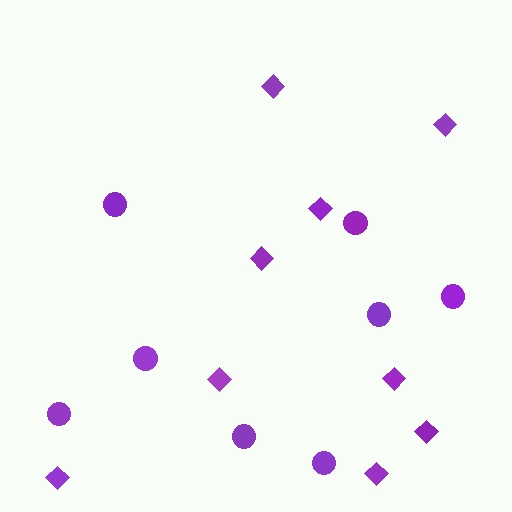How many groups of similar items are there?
There are 2 groups: one group of circles (8) and one group of diamonds (9).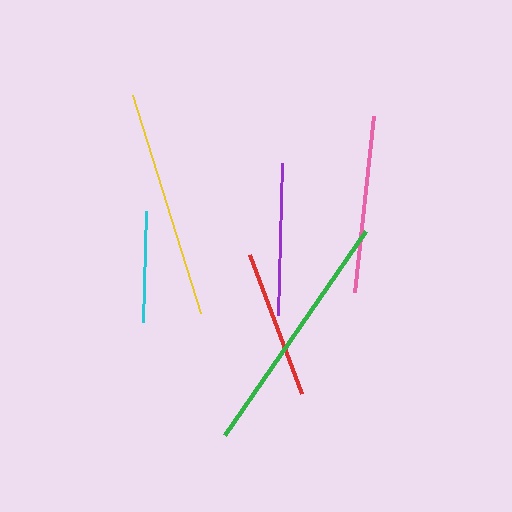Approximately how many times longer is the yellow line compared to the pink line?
The yellow line is approximately 1.3 times the length of the pink line.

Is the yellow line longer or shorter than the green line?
The green line is longer than the yellow line.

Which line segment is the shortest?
The cyan line is the shortest at approximately 111 pixels.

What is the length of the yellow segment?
The yellow segment is approximately 229 pixels long.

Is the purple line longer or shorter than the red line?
The purple line is longer than the red line.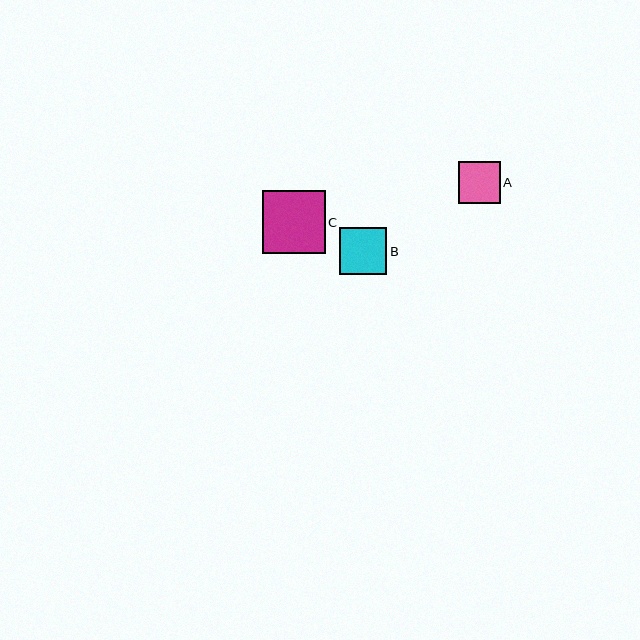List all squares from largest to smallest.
From largest to smallest: C, B, A.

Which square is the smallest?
Square A is the smallest with a size of approximately 42 pixels.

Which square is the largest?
Square C is the largest with a size of approximately 63 pixels.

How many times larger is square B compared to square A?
Square B is approximately 1.1 times the size of square A.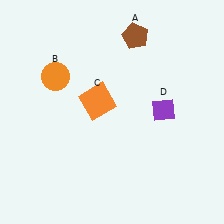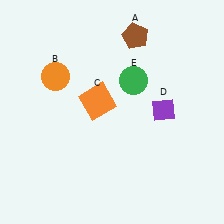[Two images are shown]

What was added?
A green circle (E) was added in Image 2.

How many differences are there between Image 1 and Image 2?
There is 1 difference between the two images.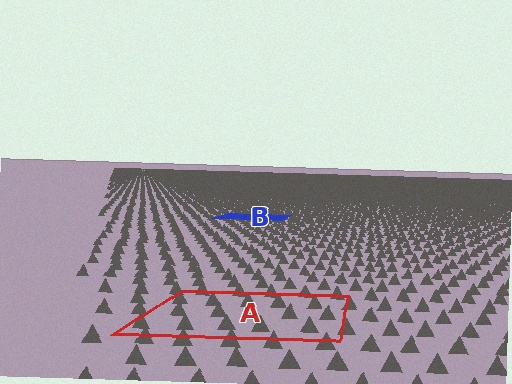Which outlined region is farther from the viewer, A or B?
Region B is farther from the viewer — the texture elements inside it appear smaller and more densely packed.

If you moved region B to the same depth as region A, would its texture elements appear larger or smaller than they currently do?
They would appear larger. At a closer depth, the same texture elements are projected at a bigger on-screen size.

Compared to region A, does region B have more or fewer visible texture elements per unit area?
Region B has more texture elements per unit area — they are packed more densely because it is farther away.